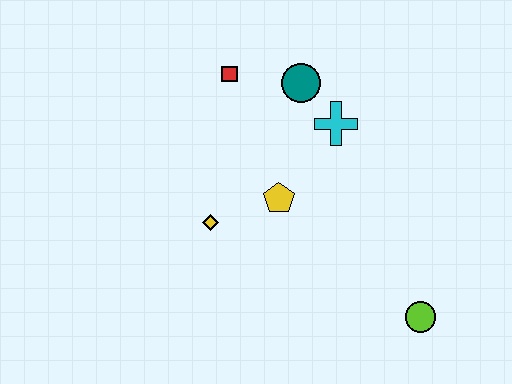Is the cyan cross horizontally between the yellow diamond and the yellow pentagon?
No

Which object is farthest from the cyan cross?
The lime circle is farthest from the cyan cross.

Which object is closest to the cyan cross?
The teal circle is closest to the cyan cross.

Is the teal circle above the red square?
No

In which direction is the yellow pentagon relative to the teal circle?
The yellow pentagon is below the teal circle.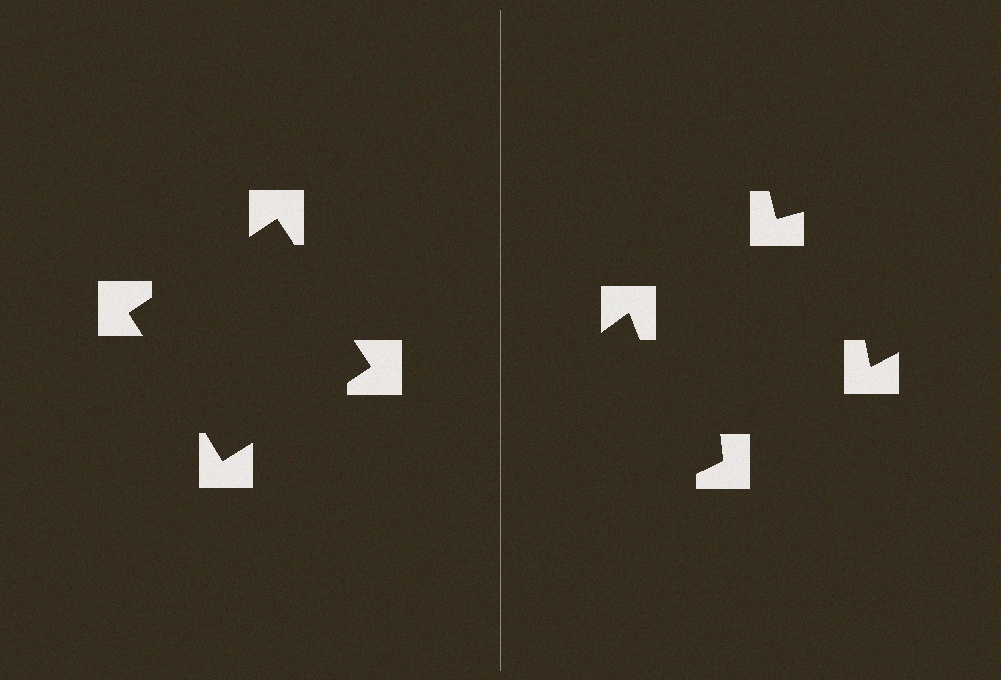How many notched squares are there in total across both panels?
8 — 4 on each side.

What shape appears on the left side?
An illusory square.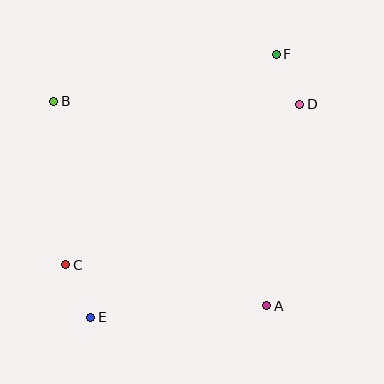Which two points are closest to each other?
Points D and F are closest to each other.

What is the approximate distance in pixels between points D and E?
The distance between D and E is approximately 298 pixels.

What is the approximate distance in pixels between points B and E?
The distance between B and E is approximately 219 pixels.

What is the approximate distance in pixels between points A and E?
The distance between A and E is approximately 176 pixels.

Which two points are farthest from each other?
Points E and F are farthest from each other.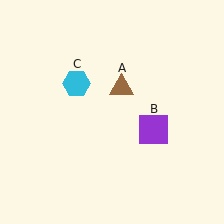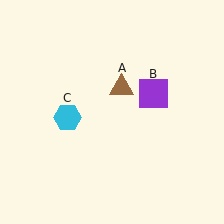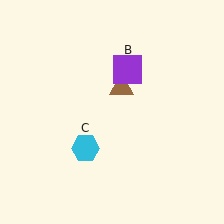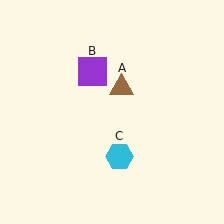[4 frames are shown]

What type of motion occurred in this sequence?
The purple square (object B), cyan hexagon (object C) rotated counterclockwise around the center of the scene.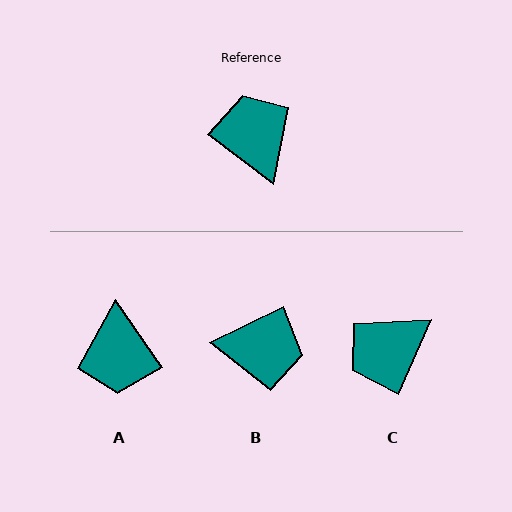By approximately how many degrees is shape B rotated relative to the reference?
Approximately 118 degrees clockwise.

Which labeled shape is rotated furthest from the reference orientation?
A, about 162 degrees away.